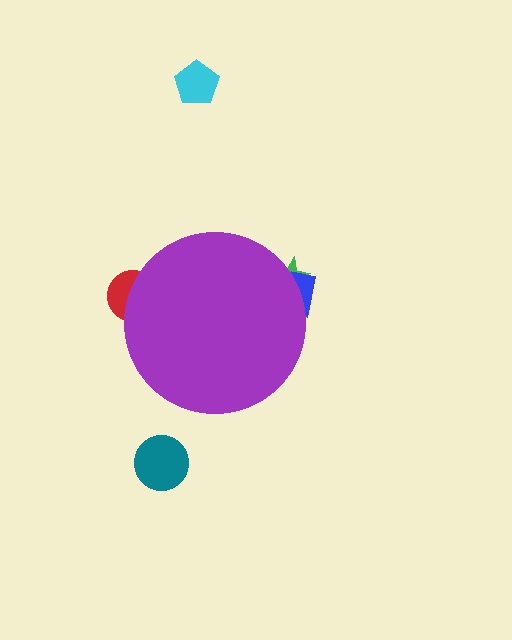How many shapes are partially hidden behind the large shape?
3 shapes are partially hidden.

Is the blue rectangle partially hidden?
Yes, the blue rectangle is partially hidden behind the purple circle.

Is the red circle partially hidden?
Yes, the red circle is partially hidden behind the purple circle.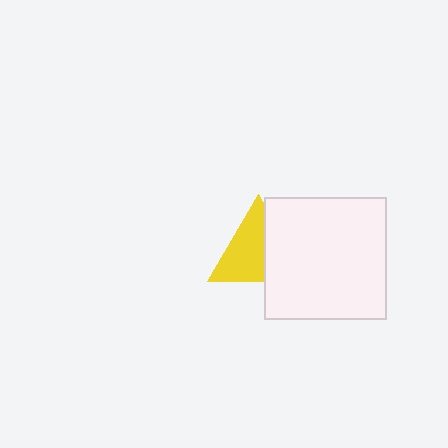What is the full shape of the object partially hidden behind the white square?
The partially hidden object is a yellow triangle.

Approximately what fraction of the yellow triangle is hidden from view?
Roughly 40% of the yellow triangle is hidden behind the white square.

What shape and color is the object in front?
The object in front is a white square.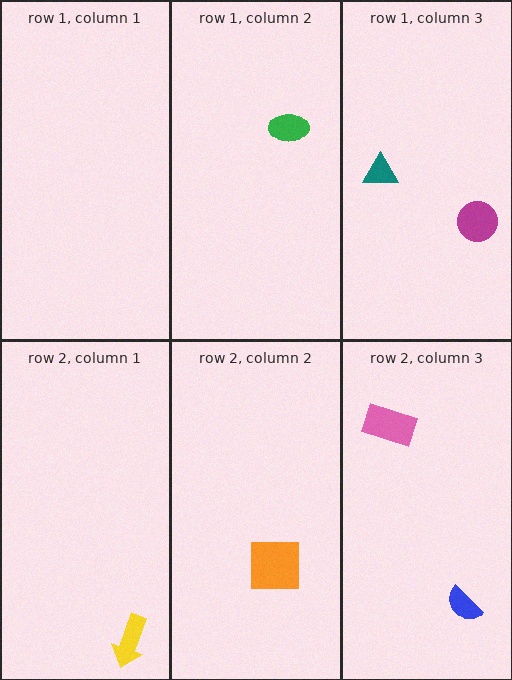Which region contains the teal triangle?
The row 1, column 3 region.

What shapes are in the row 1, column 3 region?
The teal triangle, the magenta circle.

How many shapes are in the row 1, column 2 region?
1.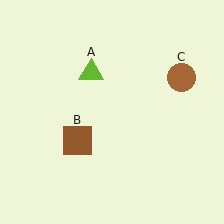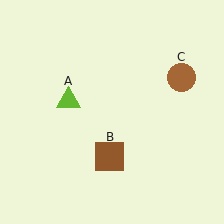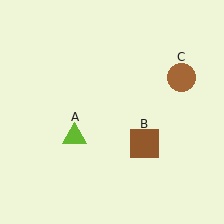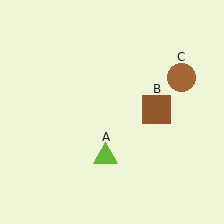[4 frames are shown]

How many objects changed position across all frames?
2 objects changed position: lime triangle (object A), brown square (object B).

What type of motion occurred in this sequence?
The lime triangle (object A), brown square (object B) rotated counterclockwise around the center of the scene.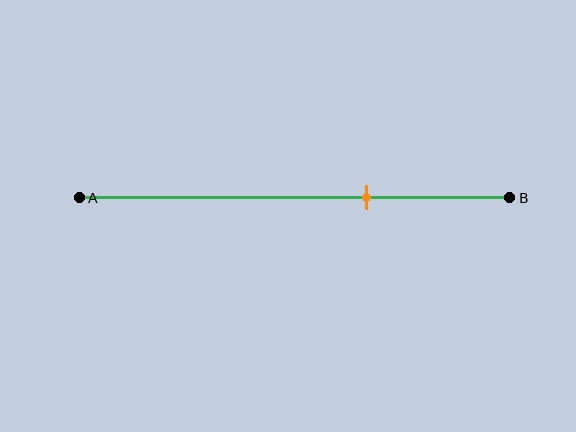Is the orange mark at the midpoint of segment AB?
No, the mark is at about 65% from A, not at the 50% midpoint.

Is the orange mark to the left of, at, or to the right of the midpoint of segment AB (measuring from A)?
The orange mark is to the right of the midpoint of segment AB.